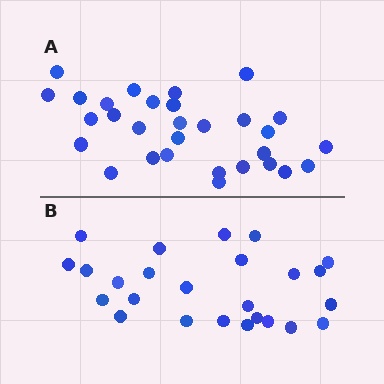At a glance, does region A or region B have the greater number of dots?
Region A (the top region) has more dots.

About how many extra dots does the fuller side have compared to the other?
Region A has about 5 more dots than region B.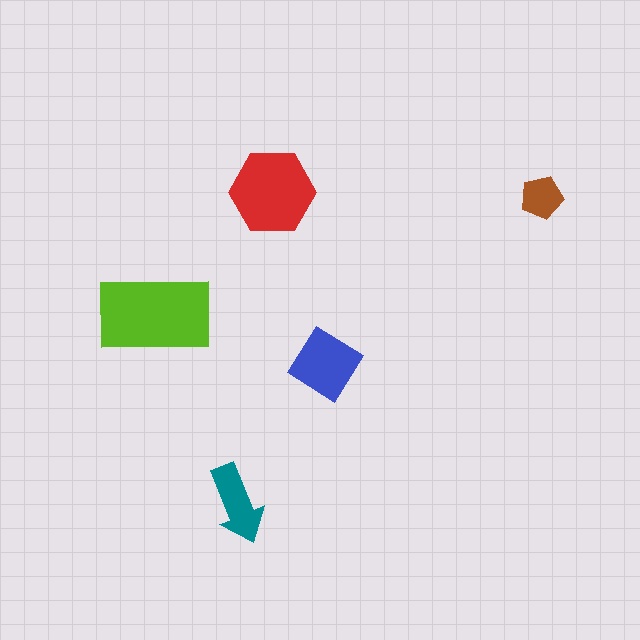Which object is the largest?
The lime rectangle.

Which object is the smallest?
The brown pentagon.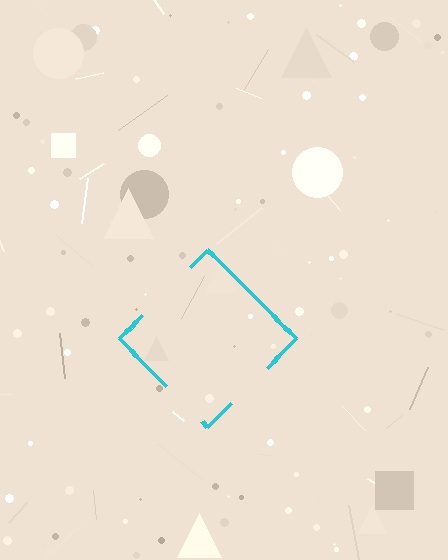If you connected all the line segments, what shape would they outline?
They would outline a diamond.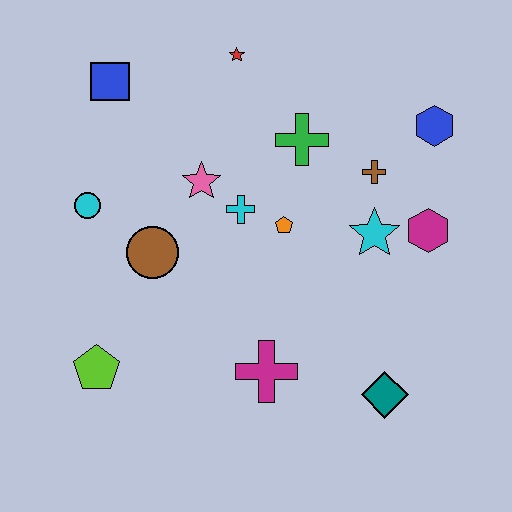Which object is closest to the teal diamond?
The magenta cross is closest to the teal diamond.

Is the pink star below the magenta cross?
No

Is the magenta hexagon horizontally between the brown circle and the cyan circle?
No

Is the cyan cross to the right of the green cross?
No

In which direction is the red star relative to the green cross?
The red star is above the green cross.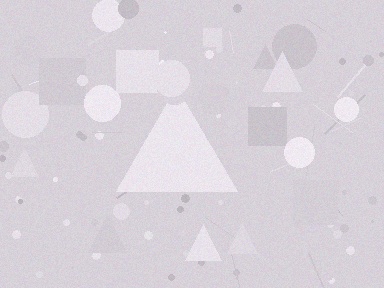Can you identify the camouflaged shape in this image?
The camouflaged shape is a triangle.